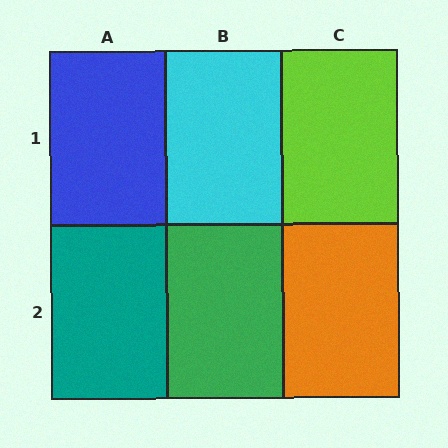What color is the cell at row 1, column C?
Lime.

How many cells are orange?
1 cell is orange.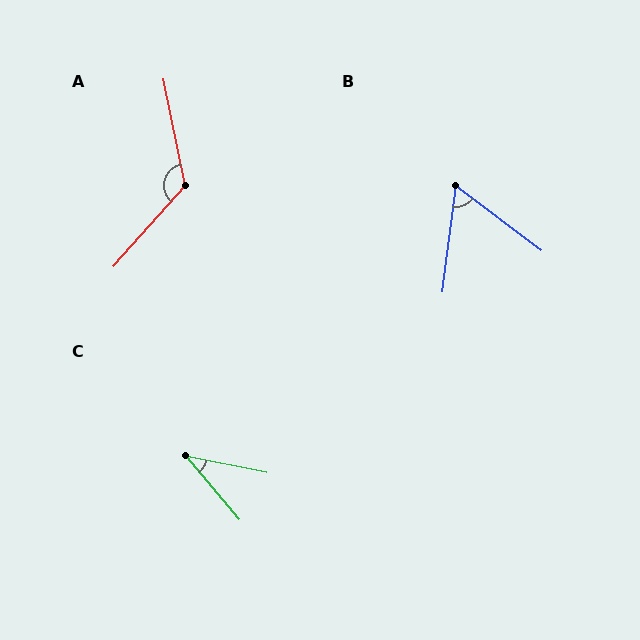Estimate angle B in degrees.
Approximately 60 degrees.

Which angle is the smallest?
C, at approximately 39 degrees.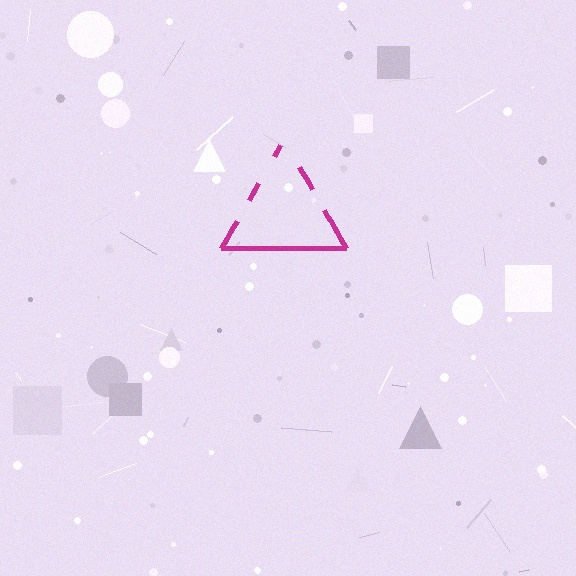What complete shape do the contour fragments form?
The contour fragments form a triangle.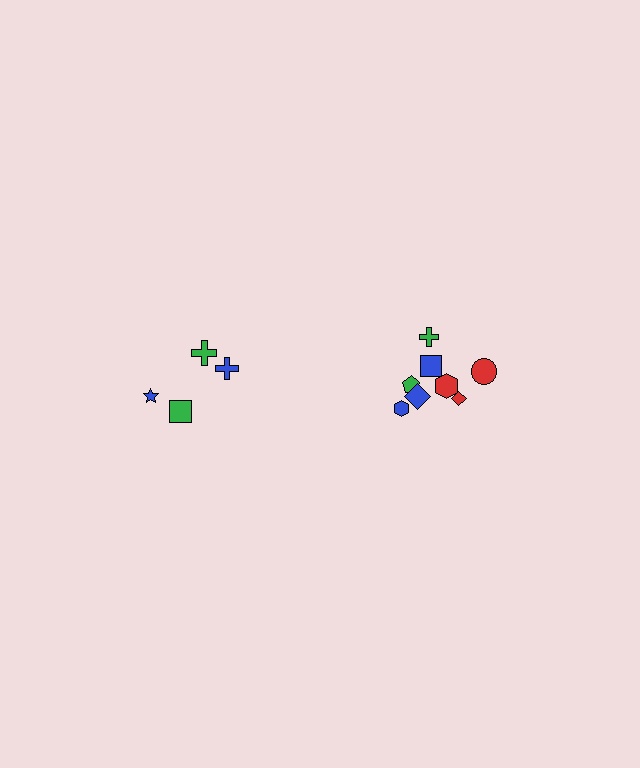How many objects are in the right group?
There are 8 objects.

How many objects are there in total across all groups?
There are 12 objects.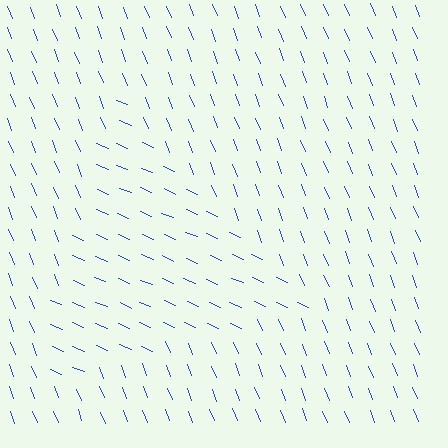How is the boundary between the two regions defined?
The boundary is defined purely by a change in line orientation (approximately 45 degrees difference). All lines are the same color and thickness.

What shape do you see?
I see a triangle.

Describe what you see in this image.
The image is filled with small blue line segments. A triangle region in the image has lines oriented differently from the surrounding lines, creating a visible texture boundary.